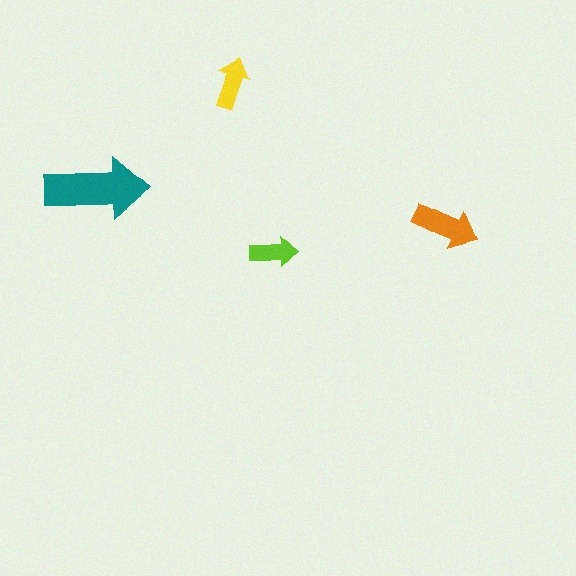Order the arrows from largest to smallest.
the teal one, the orange one, the yellow one, the lime one.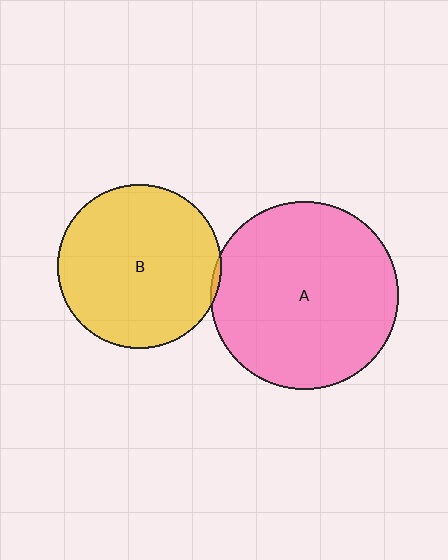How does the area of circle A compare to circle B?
Approximately 1.3 times.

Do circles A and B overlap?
Yes.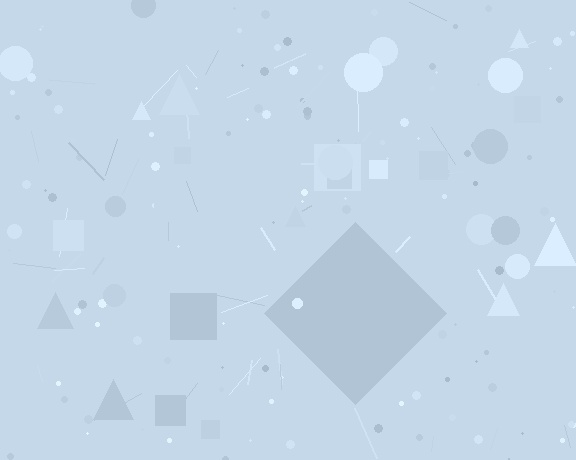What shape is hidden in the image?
A diamond is hidden in the image.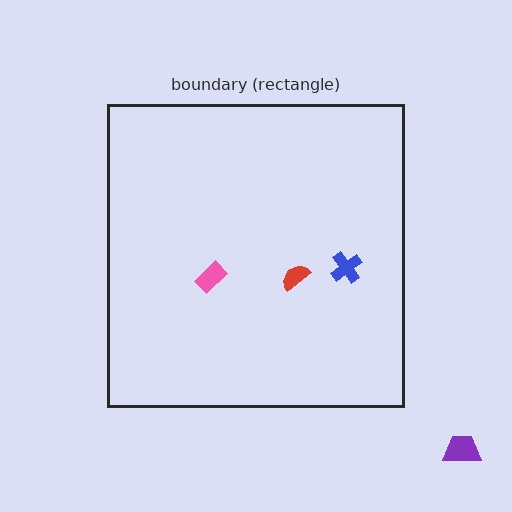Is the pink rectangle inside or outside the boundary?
Inside.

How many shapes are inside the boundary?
3 inside, 1 outside.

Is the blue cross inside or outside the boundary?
Inside.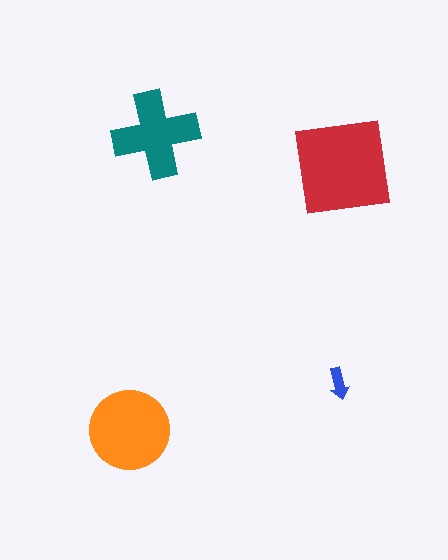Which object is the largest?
The red square.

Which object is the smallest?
The blue arrow.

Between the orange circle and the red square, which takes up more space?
The red square.